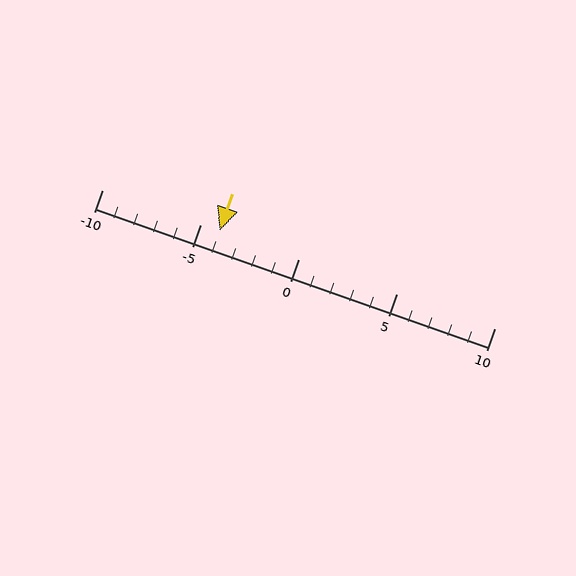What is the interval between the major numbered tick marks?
The major tick marks are spaced 5 units apart.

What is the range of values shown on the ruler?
The ruler shows values from -10 to 10.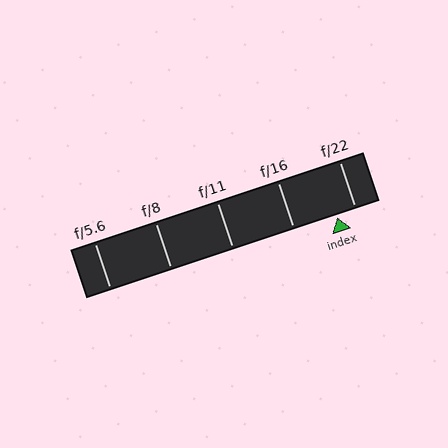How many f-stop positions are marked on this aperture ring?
There are 5 f-stop positions marked.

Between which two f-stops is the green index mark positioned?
The index mark is between f/16 and f/22.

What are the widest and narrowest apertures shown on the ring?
The widest aperture shown is f/5.6 and the narrowest is f/22.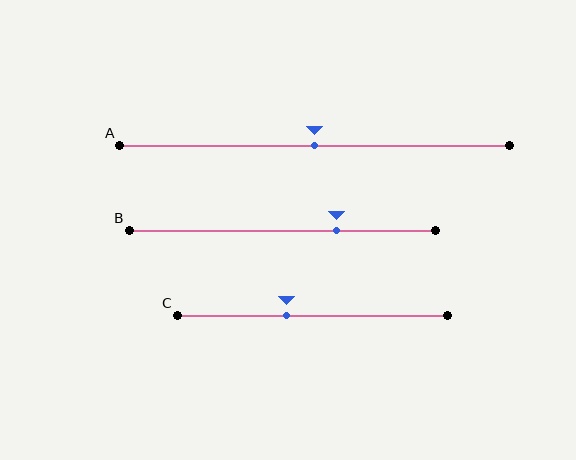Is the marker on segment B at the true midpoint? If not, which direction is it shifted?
No, the marker on segment B is shifted to the right by about 18% of the segment length.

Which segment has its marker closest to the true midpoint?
Segment A has its marker closest to the true midpoint.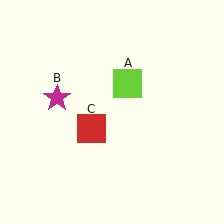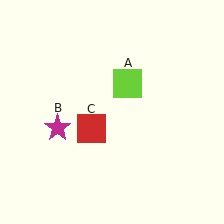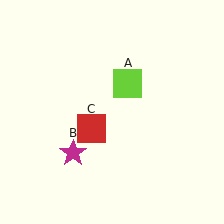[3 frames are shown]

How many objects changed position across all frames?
1 object changed position: magenta star (object B).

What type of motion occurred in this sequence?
The magenta star (object B) rotated counterclockwise around the center of the scene.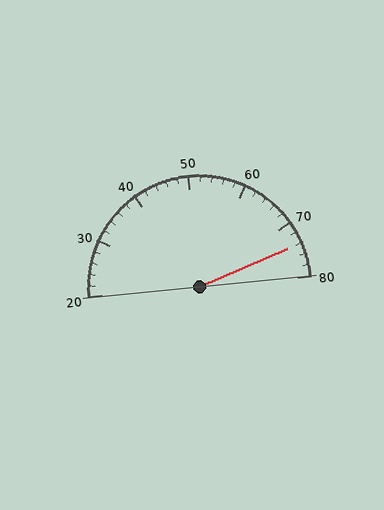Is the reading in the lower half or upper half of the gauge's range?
The reading is in the upper half of the range (20 to 80).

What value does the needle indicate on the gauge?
The needle indicates approximately 74.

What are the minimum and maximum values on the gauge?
The gauge ranges from 20 to 80.